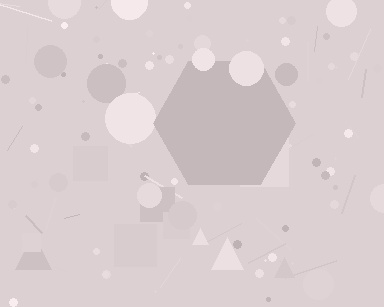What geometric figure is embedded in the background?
A hexagon is embedded in the background.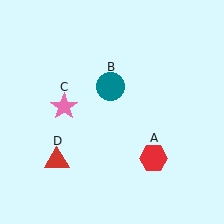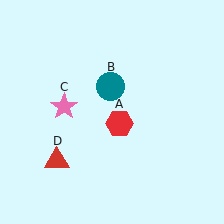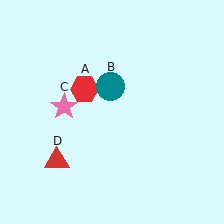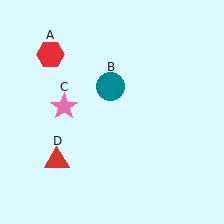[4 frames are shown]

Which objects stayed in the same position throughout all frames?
Teal circle (object B) and pink star (object C) and red triangle (object D) remained stationary.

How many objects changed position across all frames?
1 object changed position: red hexagon (object A).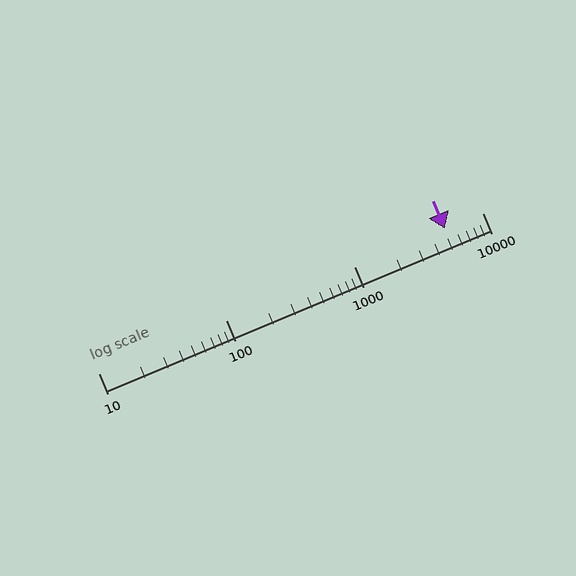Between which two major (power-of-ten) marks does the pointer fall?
The pointer is between 1000 and 10000.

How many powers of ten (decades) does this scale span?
The scale spans 3 decades, from 10 to 10000.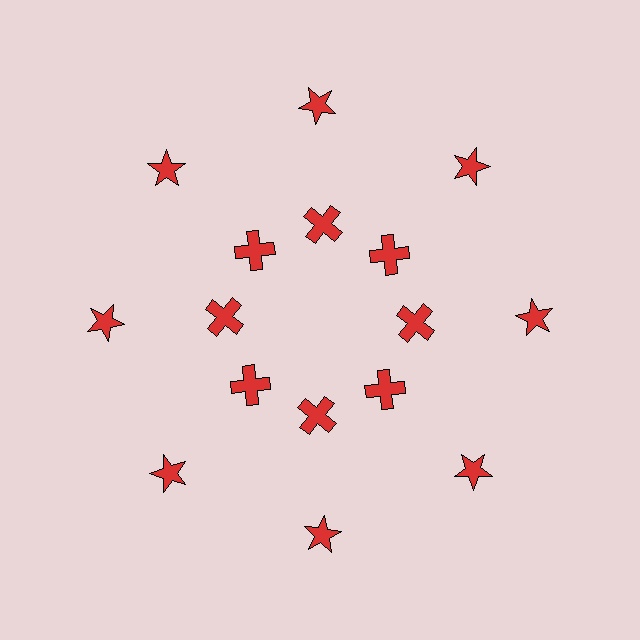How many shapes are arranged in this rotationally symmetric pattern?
There are 16 shapes, arranged in 8 groups of 2.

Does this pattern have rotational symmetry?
Yes, this pattern has 8-fold rotational symmetry. It looks the same after rotating 45 degrees around the center.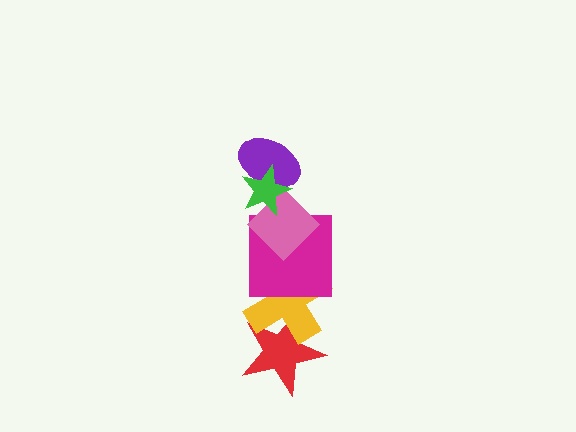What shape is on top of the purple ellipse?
The green star is on top of the purple ellipse.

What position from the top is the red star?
The red star is 6th from the top.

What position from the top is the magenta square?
The magenta square is 4th from the top.